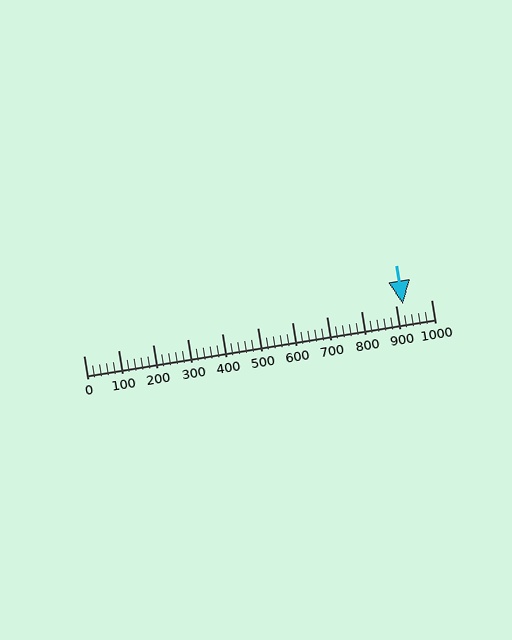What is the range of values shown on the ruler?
The ruler shows values from 0 to 1000.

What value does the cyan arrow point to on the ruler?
The cyan arrow points to approximately 920.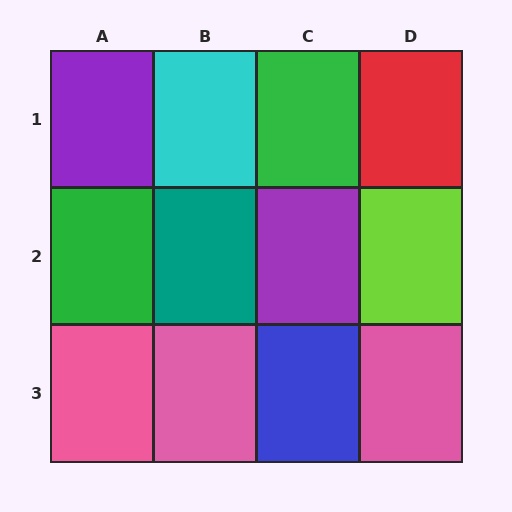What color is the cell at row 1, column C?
Green.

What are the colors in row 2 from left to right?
Green, teal, purple, lime.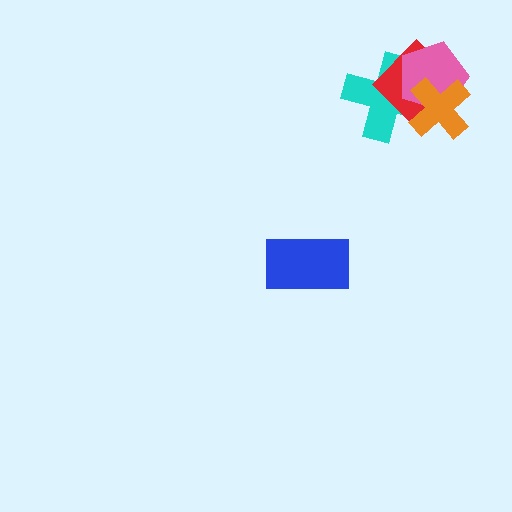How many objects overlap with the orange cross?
3 objects overlap with the orange cross.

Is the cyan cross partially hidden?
Yes, it is partially covered by another shape.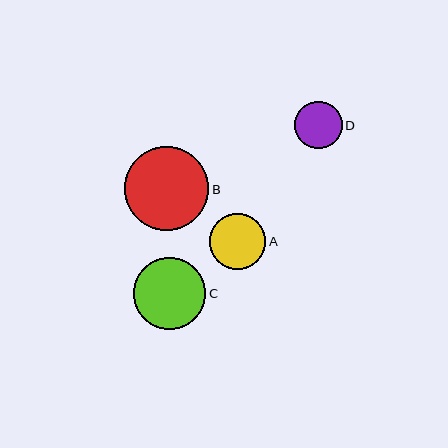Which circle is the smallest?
Circle D is the smallest with a size of approximately 47 pixels.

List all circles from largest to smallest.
From largest to smallest: B, C, A, D.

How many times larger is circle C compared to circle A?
Circle C is approximately 1.3 times the size of circle A.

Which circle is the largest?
Circle B is the largest with a size of approximately 84 pixels.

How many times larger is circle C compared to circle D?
Circle C is approximately 1.5 times the size of circle D.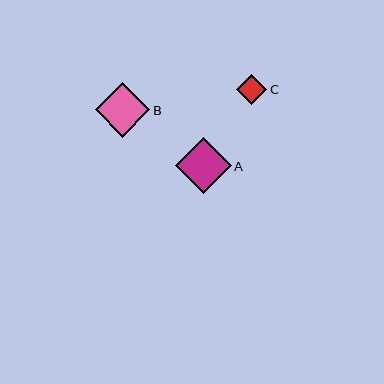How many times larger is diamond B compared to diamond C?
Diamond B is approximately 1.8 times the size of diamond C.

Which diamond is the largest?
Diamond A is the largest with a size of approximately 55 pixels.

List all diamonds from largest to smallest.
From largest to smallest: A, B, C.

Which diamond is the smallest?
Diamond C is the smallest with a size of approximately 30 pixels.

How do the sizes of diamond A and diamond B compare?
Diamond A and diamond B are approximately the same size.